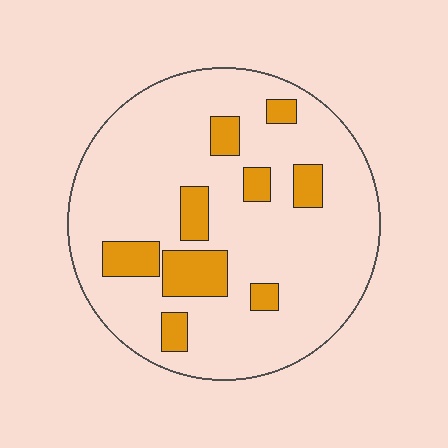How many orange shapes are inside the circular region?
9.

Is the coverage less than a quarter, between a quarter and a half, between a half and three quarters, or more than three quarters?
Less than a quarter.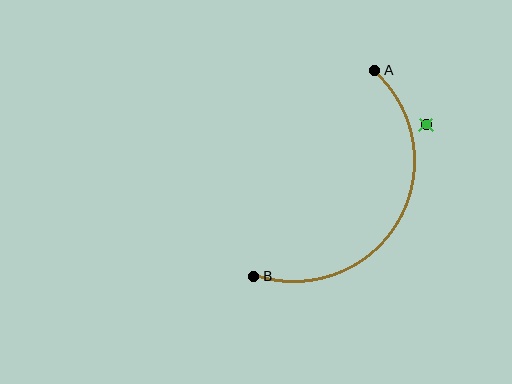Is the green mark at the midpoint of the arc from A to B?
No — the green mark does not lie on the arc at all. It sits slightly outside the curve.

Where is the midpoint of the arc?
The arc midpoint is the point on the curve farthest from the straight line joining A and B. It sits to the right of that line.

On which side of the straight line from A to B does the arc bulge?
The arc bulges to the right of the straight line connecting A and B.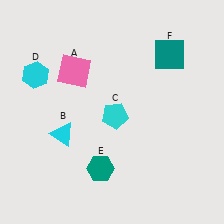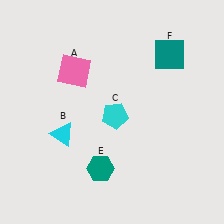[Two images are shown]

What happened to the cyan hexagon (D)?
The cyan hexagon (D) was removed in Image 2. It was in the top-left area of Image 1.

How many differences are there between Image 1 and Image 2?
There is 1 difference between the two images.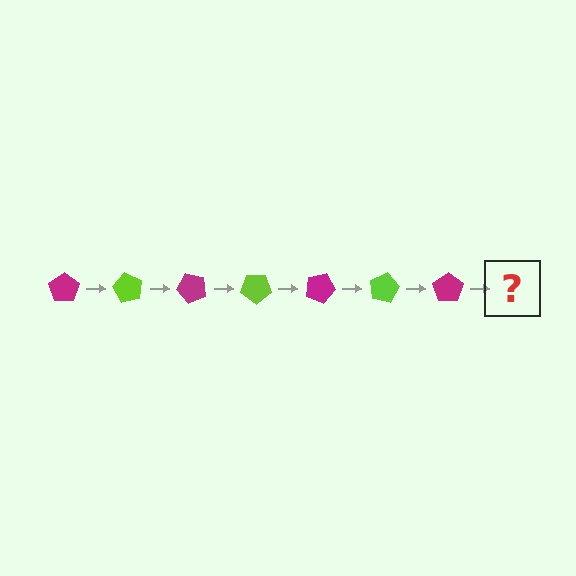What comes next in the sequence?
The next element should be a lime pentagon, rotated 420 degrees from the start.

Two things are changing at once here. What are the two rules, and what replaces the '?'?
The two rules are that it rotates 60 degrees each step and the color cycles through magenta and lime. The '?' should be a lime pentagon, rotated 420 degrees from the start.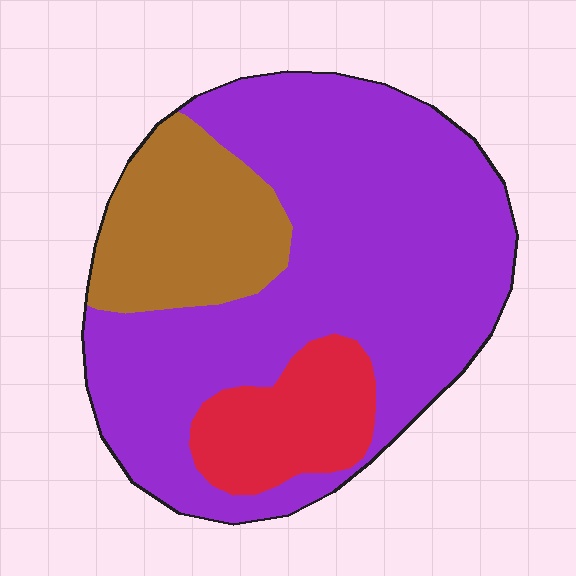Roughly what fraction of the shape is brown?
Brown takes up about one fifth (1/5) of the shape.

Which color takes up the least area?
Red, at roughly 15%.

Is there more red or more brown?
Brown.